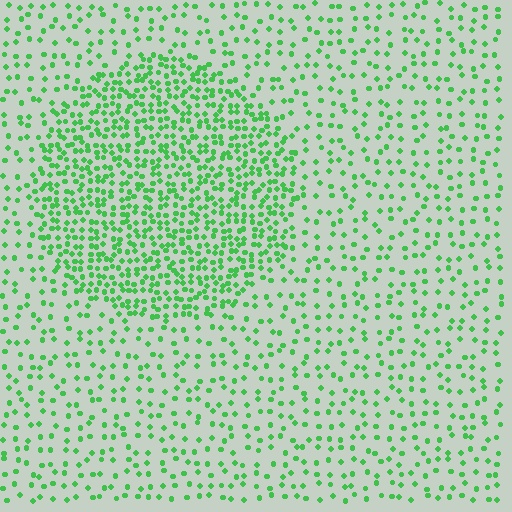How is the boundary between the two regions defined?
The boundary is defined by a change in element density (approximately 2.4x ratio). All elements are the same color, size, and shape.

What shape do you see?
I see a circle.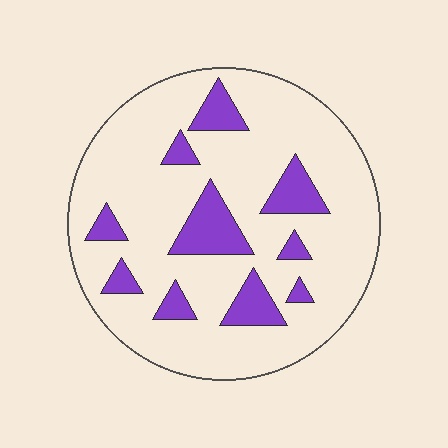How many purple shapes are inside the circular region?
10.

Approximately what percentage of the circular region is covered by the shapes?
Approximately 20%.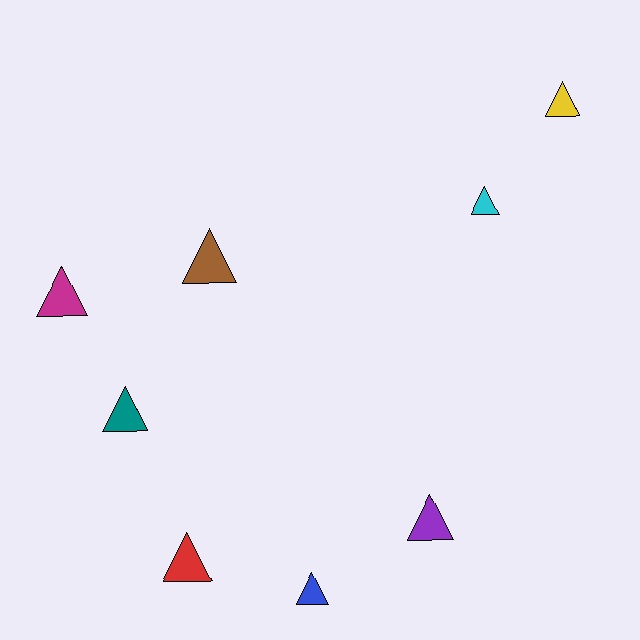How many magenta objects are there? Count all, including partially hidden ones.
There is 1 magenta object.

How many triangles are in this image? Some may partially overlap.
There are 8 triangles.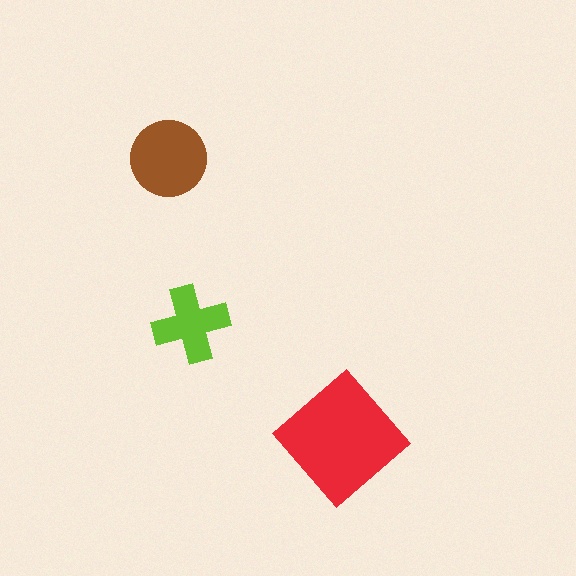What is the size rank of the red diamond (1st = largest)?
1st.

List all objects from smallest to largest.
The lime cross, the brown circle, the red diamond.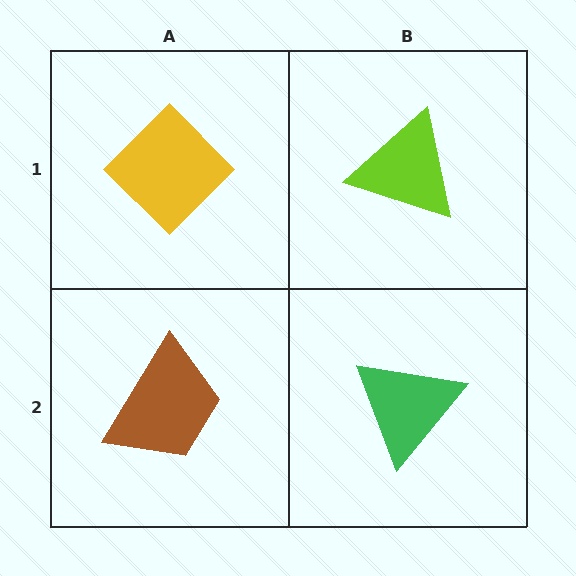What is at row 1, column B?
A lime triangle.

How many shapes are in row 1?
2 shapes.